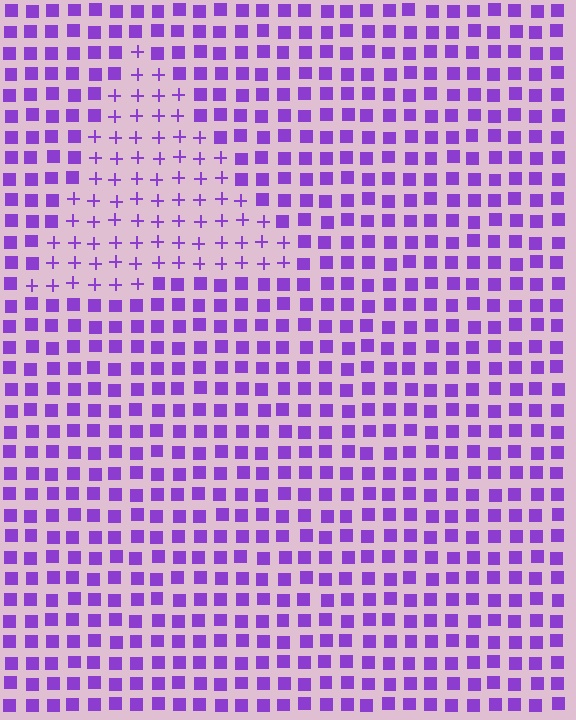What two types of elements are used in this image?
The image uses plus signs inside the triangle region and squares outside it.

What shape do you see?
I see a triangle.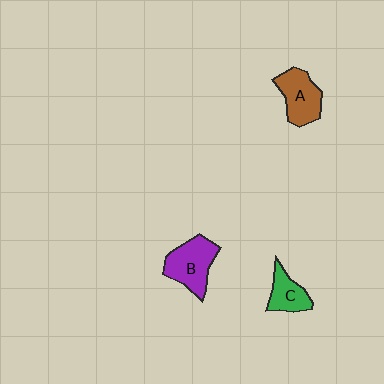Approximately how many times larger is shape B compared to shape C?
Approximately 1.6 times.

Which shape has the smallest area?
Shape C (green).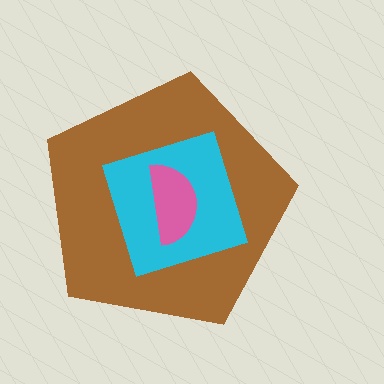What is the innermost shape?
The pink semicircle.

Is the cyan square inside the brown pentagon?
Yes.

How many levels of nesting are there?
3.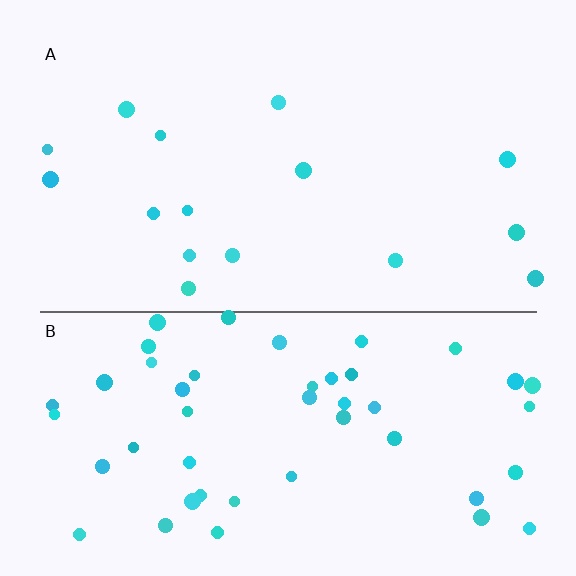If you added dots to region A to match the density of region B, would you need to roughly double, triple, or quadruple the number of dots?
Approximately triple.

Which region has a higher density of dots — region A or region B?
B (the bottom).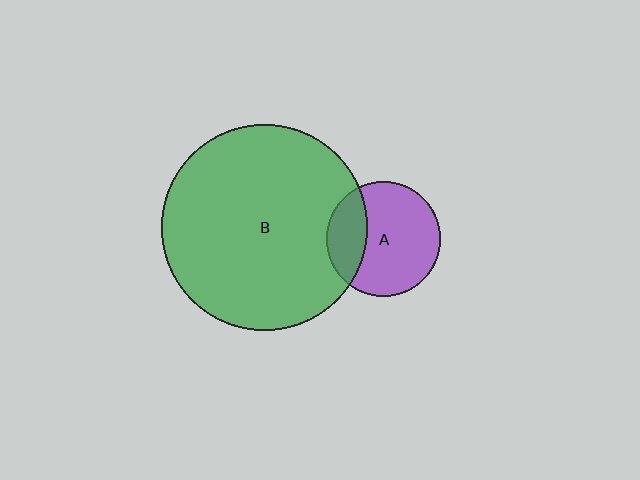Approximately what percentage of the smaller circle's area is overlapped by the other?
Approximately 25%.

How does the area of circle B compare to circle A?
Approximately 3.2 times.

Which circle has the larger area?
Circle B (green).